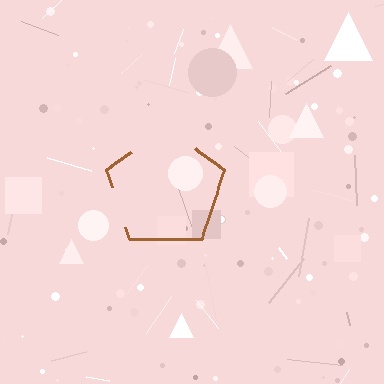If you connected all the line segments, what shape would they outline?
They would outline a pentagon.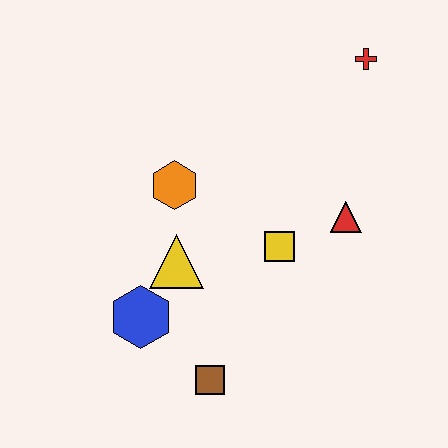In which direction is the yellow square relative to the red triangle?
The yellow square is to the left of the red triangle.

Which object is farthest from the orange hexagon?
The red cross is farthest from the orange hexagon.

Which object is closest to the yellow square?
The red triangle is closest to the yellow square.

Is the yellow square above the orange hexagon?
No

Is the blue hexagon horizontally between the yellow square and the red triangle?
No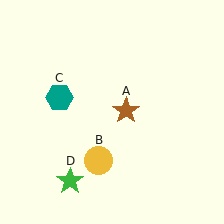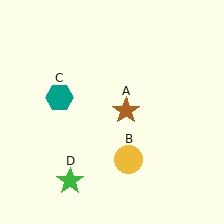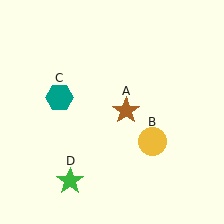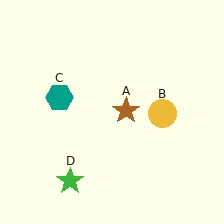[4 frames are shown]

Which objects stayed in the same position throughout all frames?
Brown star (object A) and teal hexagon (object C) and green star (object D) remained stationary.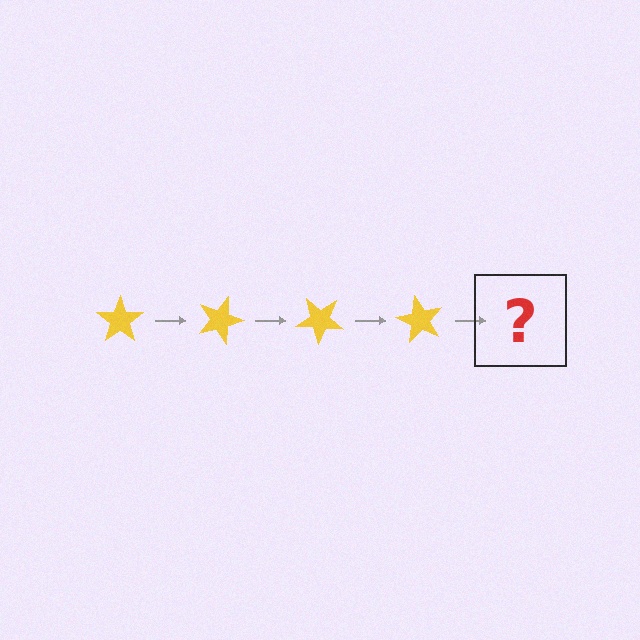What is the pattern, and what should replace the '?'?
The pattern is that the star rotates 20 degrees each step. The '?' should be a yellow star rotated 80 degrees.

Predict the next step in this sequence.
The next step is a yellow star rotated 80 degrees.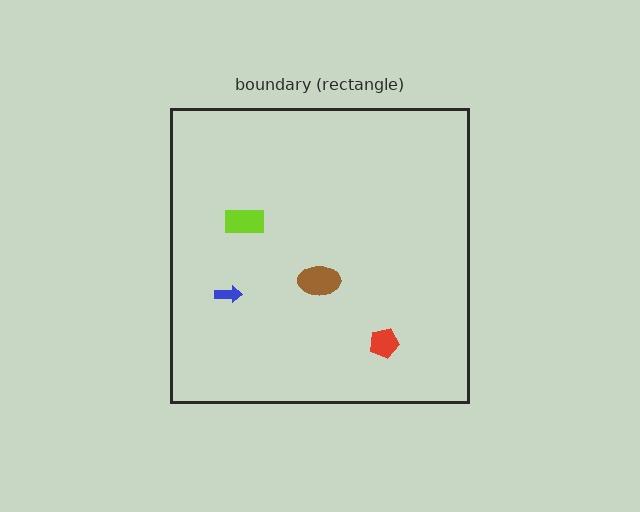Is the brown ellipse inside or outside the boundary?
Inside.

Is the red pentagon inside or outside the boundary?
Inside.